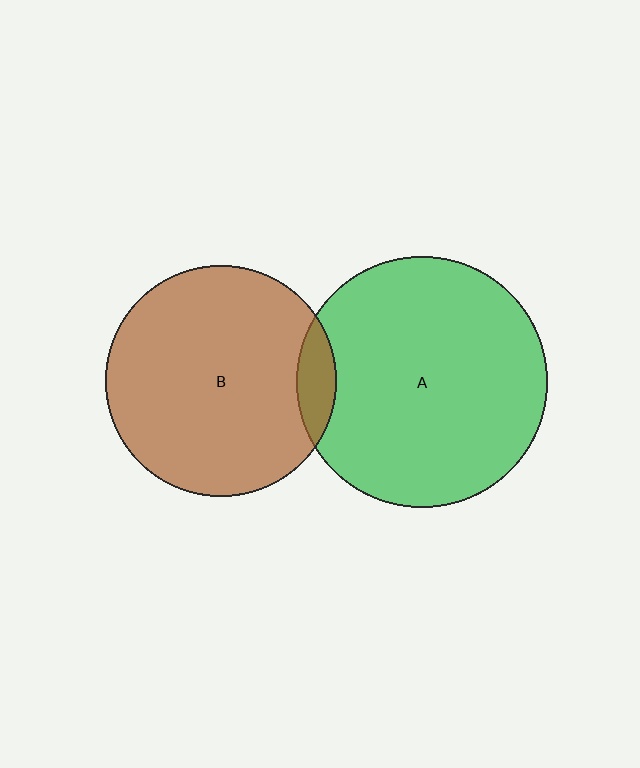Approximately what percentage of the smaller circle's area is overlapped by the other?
Approximately 10%.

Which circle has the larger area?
Circle A (green).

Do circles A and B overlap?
Yes.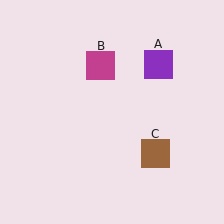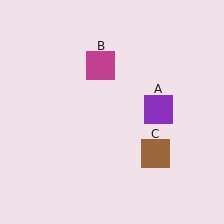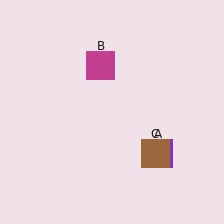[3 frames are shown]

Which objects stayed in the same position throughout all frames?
Magenta square (object B) and brown square (object C) remained stationary.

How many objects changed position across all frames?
1 object changed position: purple square (object A).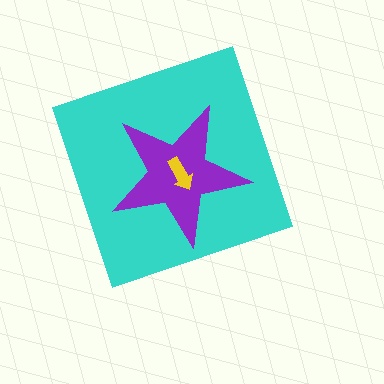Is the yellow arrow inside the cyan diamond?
Yes.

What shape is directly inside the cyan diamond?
The purple star.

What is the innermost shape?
The yellow arrow.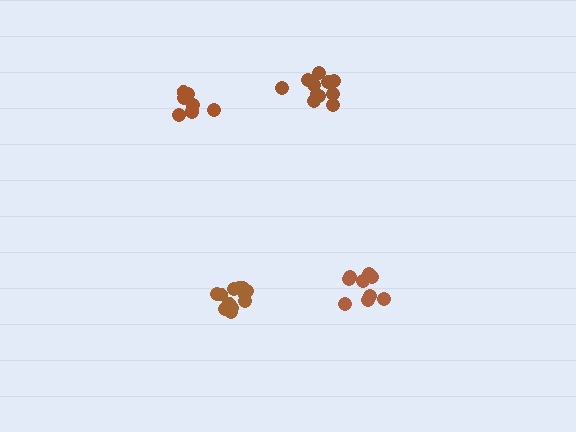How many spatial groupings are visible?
There are 4 spatial groupings.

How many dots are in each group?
Group 1: 12 dots, Group 2: 9 dots, Group 3: 8 dots, Group 4: 11 dots (40 total).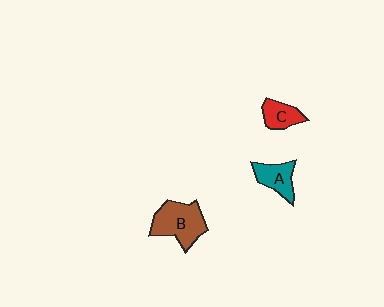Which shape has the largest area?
Shape B (brown).